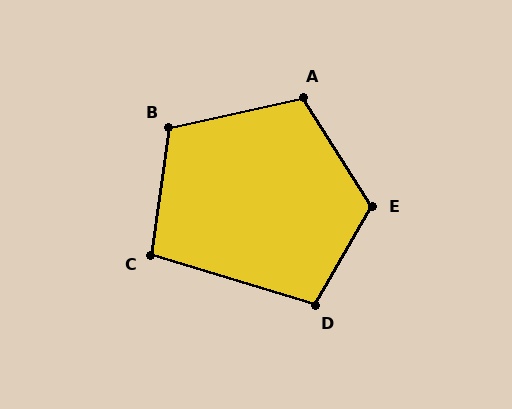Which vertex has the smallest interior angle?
C, at approximately 99 degrees.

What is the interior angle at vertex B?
Approximately 110 degrees (obtuse).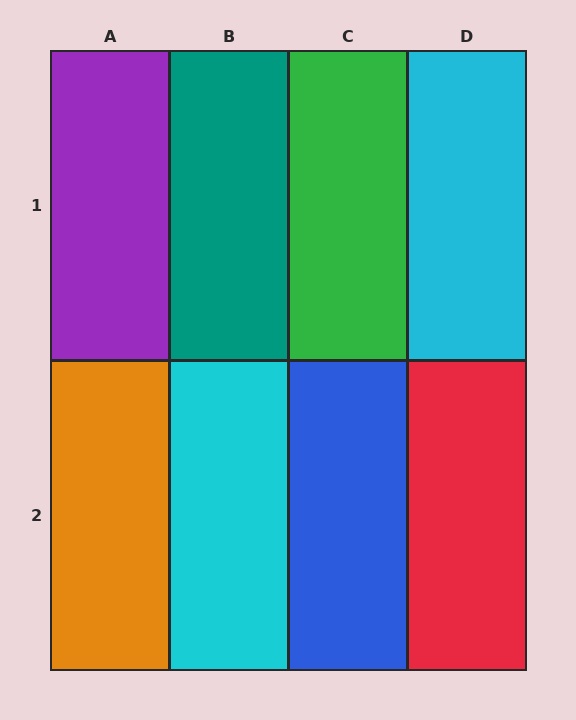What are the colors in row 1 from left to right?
Purple, teal, green, cyan.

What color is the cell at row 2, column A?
Orange.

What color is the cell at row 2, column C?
Blue.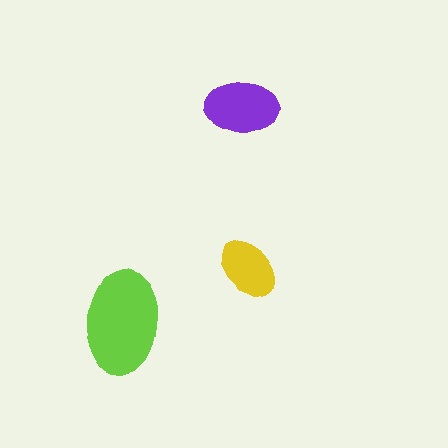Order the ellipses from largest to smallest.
the lime one, the purple one, the yellow one.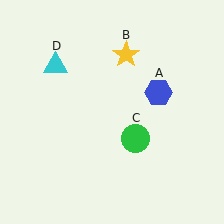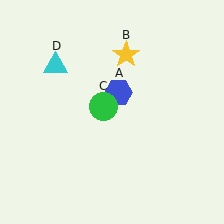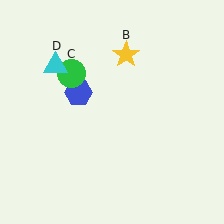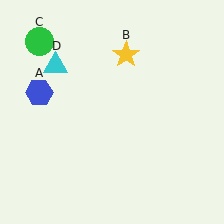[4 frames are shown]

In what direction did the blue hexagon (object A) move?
The blue hexagon (object A) moved left.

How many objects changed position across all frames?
2 objects changed position: blue hexagon (object A), green circle (object C).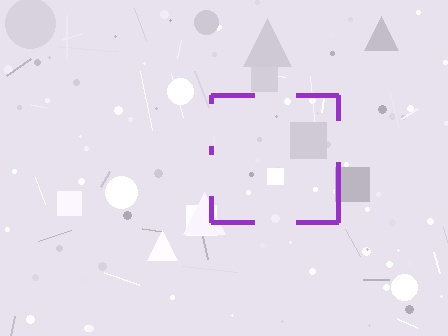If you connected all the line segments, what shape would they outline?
They would outline a square.